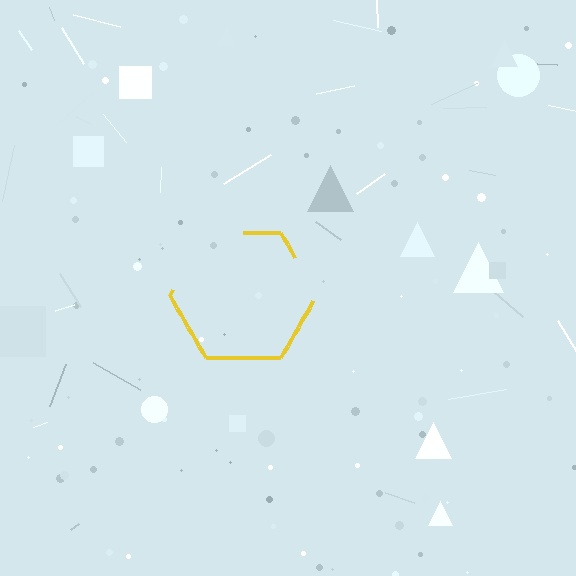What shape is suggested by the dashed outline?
The dashed outline suggests a hexagon.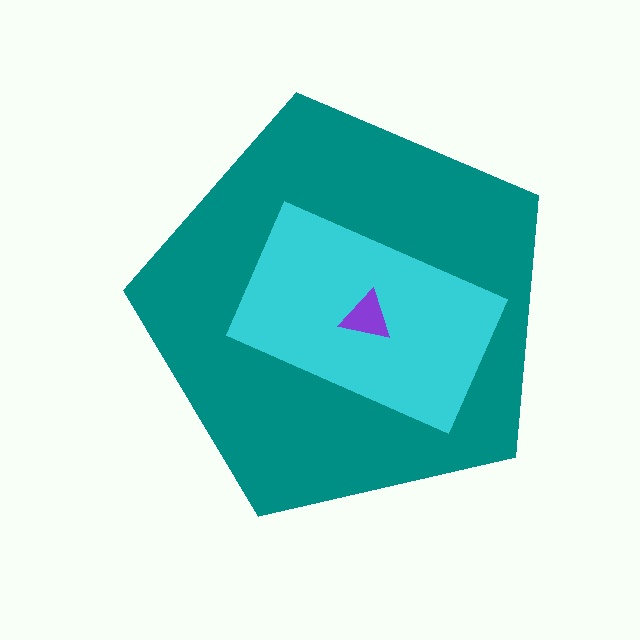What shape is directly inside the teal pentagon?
The cyan rectangle.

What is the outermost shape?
The teal pentagon.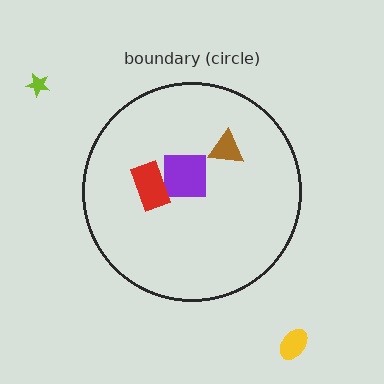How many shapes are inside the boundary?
3 inside, 2 outside.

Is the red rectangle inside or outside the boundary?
Inside.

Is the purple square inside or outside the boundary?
Inside.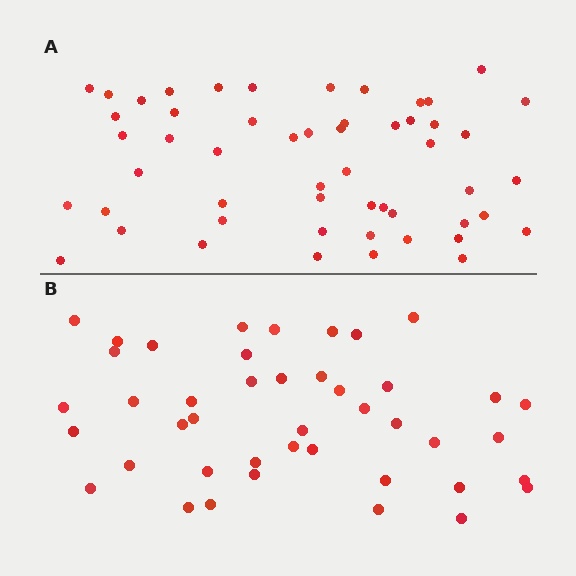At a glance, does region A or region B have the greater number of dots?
Region A (the top region) has more dots.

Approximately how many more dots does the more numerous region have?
Region A has roughly 10 or so more dots than region B.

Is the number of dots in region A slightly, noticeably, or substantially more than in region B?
Region A has only slightly more — the two regions are fairly close. The ratio is roughly 1.2 to 1.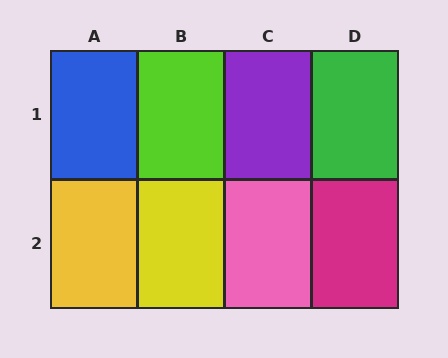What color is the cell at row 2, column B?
Yellow.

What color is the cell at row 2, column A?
Yellow.